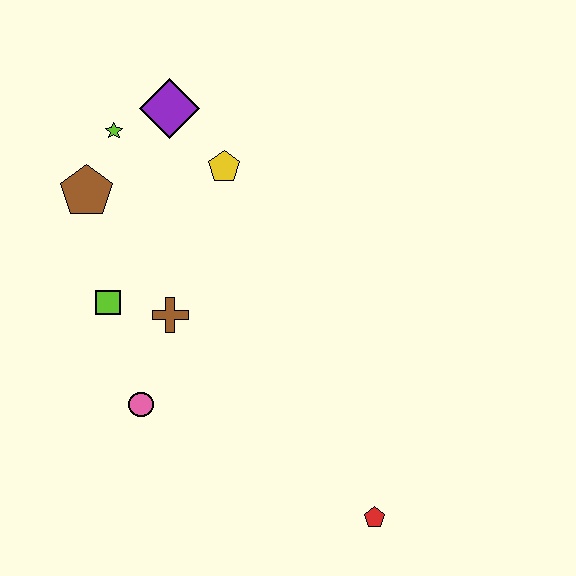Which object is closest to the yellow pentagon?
The purple diamond is closest to the yellow pentagon.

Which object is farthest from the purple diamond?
The red pentagon is farthest from the purple diamond.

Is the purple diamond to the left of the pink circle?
No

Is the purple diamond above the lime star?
Yes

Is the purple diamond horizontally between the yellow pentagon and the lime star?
Yes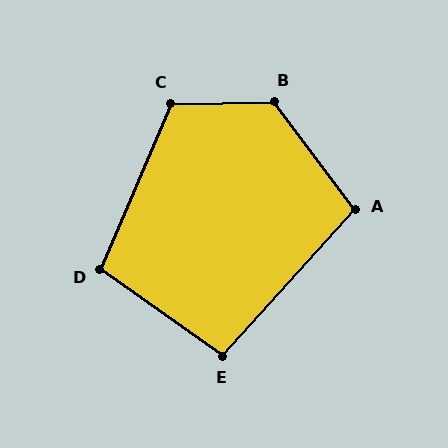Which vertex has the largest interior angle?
B, at approximately 126 degrees.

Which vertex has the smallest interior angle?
E, at approximately 97 degrees.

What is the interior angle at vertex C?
Approximately 114 degrees (obtuse).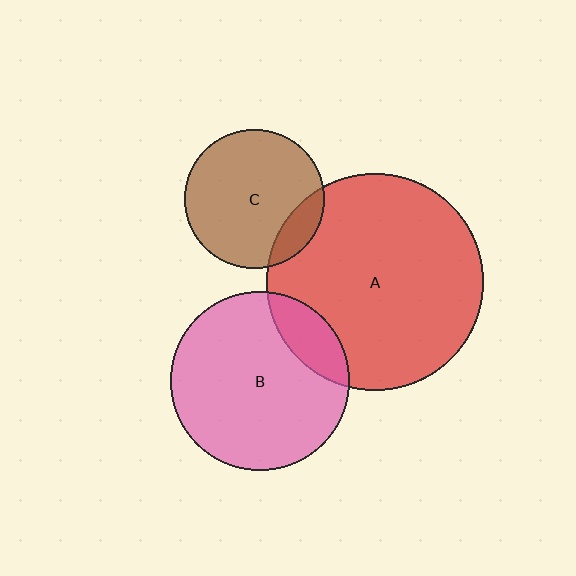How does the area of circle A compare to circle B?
Approximately 1.5 times.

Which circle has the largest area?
Circle A (red).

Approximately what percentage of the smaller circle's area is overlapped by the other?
Approximately 15%.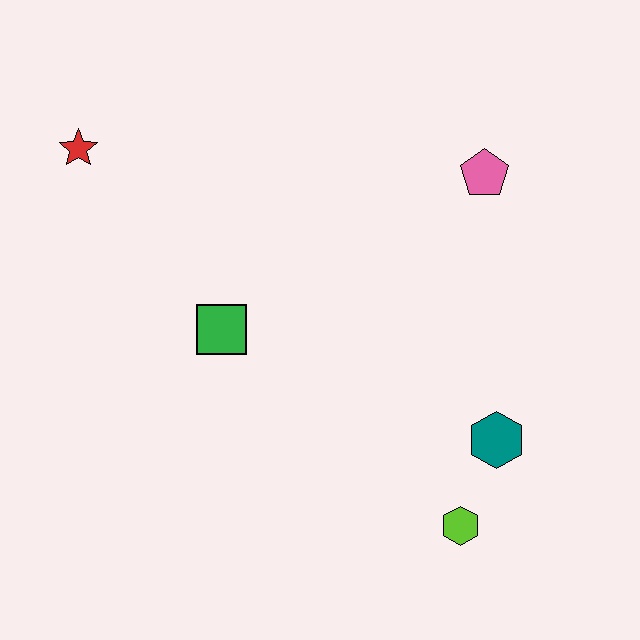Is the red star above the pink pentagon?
Yes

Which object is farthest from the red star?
The lime hexagon is farthest from the red star.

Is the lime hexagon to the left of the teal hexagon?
Yes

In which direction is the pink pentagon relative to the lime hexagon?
The pink pentagon is above the lime hexagon.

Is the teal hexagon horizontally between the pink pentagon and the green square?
No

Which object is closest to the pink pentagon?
The teal hexagon is closest to the pink pentagon.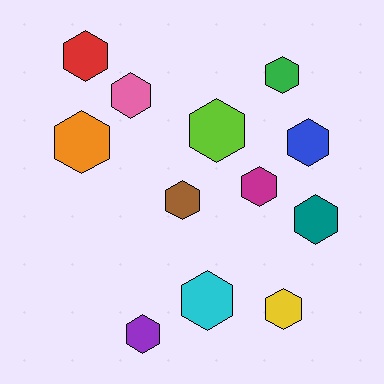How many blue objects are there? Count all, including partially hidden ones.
There is 1 blue object.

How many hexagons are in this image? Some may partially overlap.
There are 12 hexagons.